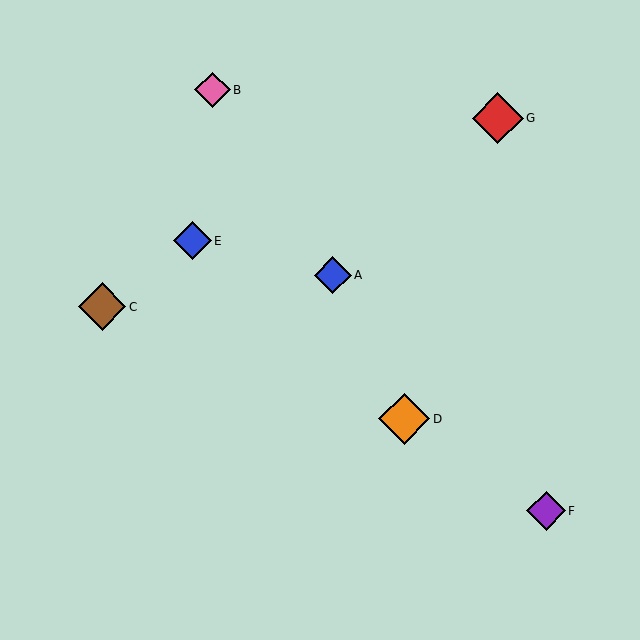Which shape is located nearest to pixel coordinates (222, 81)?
The pink diamond (labeled B) at (212, 90) is nearest to that location.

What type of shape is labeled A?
Shape A is a blue diamond.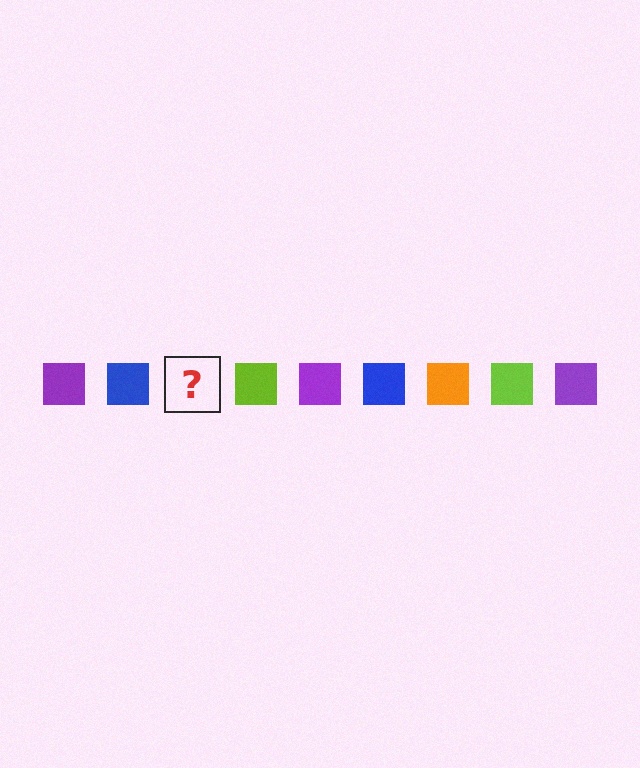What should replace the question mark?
The question mark should be replaced with an orange square.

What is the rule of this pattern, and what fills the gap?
The rule is that the pattern cycles through purple, blue, orange, lime squares. The gap should be filled with an orange square.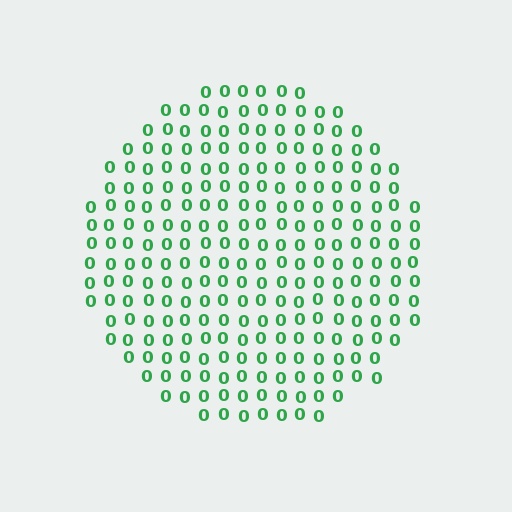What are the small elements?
The small elements are digit 0's.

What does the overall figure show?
The overall figure shows a circle.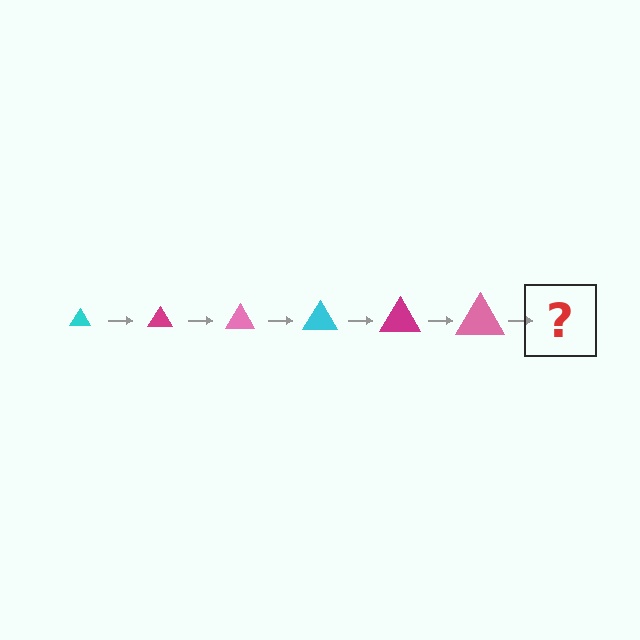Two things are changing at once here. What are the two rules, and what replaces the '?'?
The two rules are that the triangle grows larger each step and the color cycles through cyan, magenta, and pink. The '?' should be a cyan triangle, larger than the previous one.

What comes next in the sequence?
The next element should be a cyan triangle, larger than the previous one.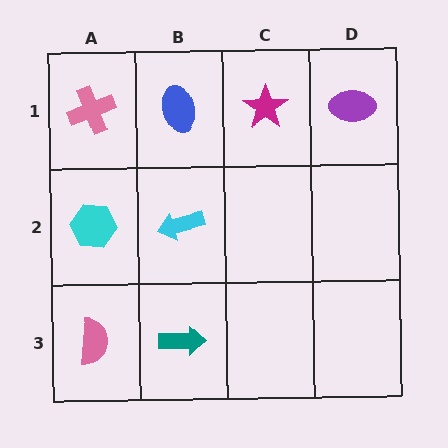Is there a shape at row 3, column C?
No, that cell is empty.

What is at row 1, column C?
A magenta star.